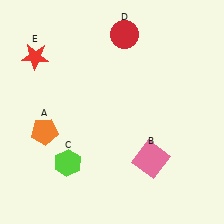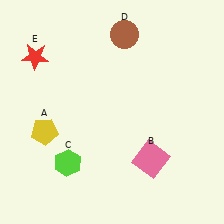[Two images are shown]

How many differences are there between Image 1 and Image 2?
There are 2 differences between the two images.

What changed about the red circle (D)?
In Image 1, D is red. In Image 2, it changed to brown.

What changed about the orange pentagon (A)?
In Image 1, A is orange. In Image 2, it changed to yellow.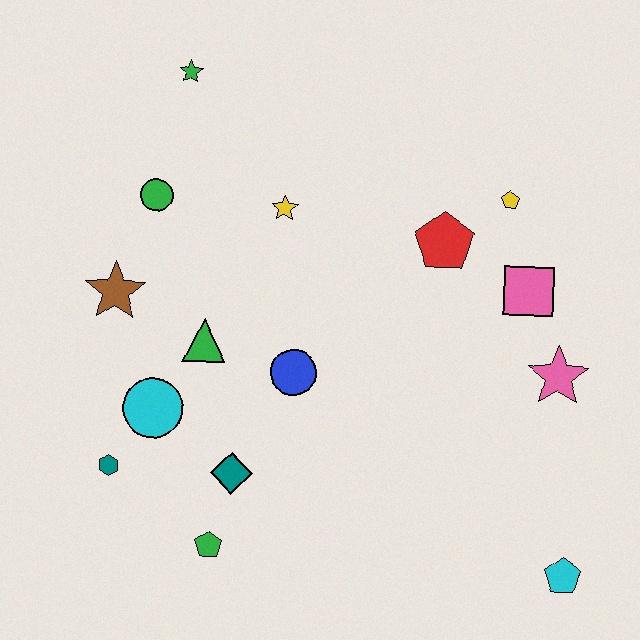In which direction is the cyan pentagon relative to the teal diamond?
The cyan pentagon is to the right of the teal diamond.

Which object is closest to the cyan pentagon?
The pink star is closest to the cyan pentagon.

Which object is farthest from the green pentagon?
The green star is farthest from the green pentagon.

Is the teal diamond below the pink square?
Yes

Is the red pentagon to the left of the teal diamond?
No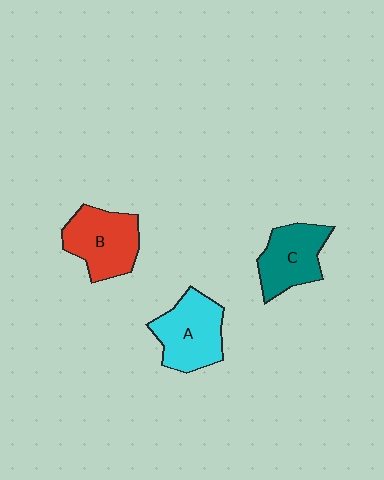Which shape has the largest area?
Shape A (cyan).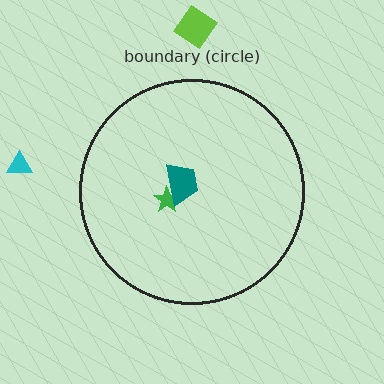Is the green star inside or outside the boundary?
Inside.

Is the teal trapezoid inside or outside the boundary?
Inside.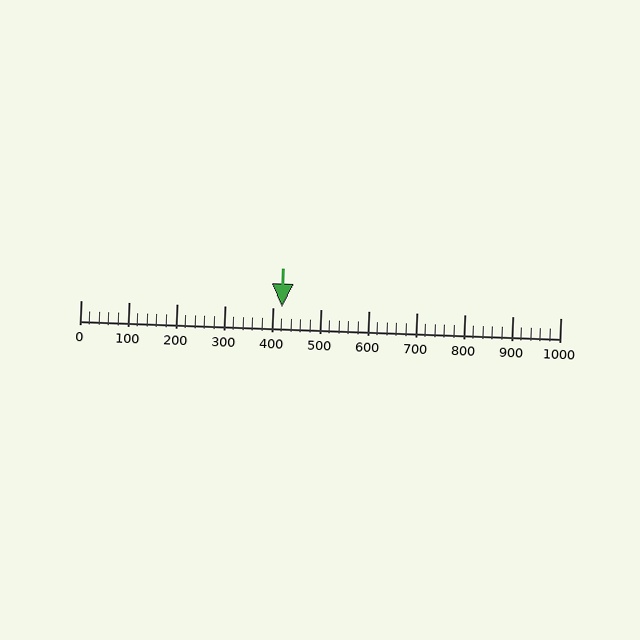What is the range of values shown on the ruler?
The ruler shows values from 0 to 1000.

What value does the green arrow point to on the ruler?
The green arrow points to approximately 420.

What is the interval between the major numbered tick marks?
The major tick marks are spaced 100 units apart.